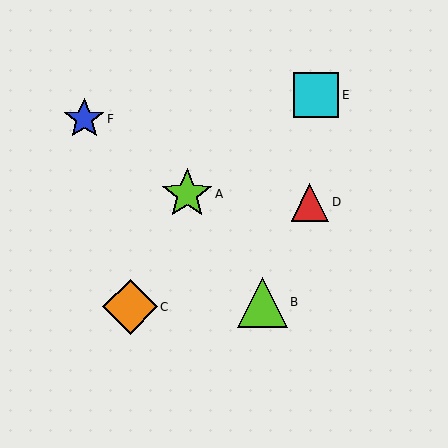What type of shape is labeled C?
Shape C is an orange diamond.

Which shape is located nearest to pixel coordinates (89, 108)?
The blue star (labeled F) at (84, 119) is nearest to that location.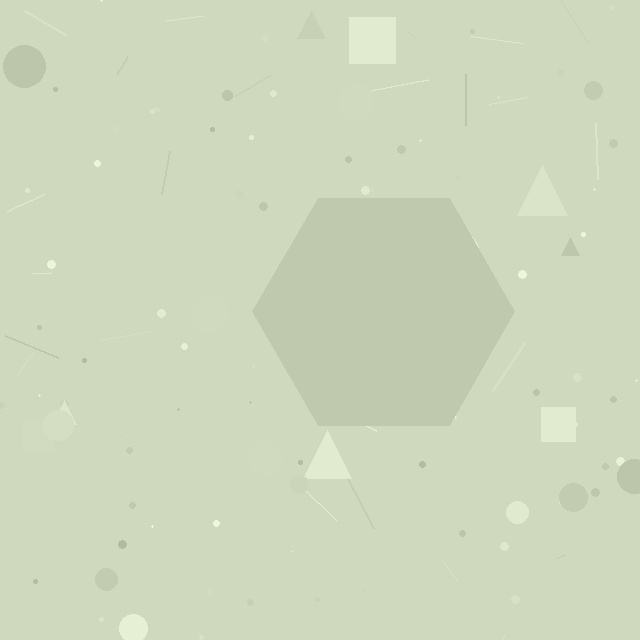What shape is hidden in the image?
A hexagon is hidden in the image.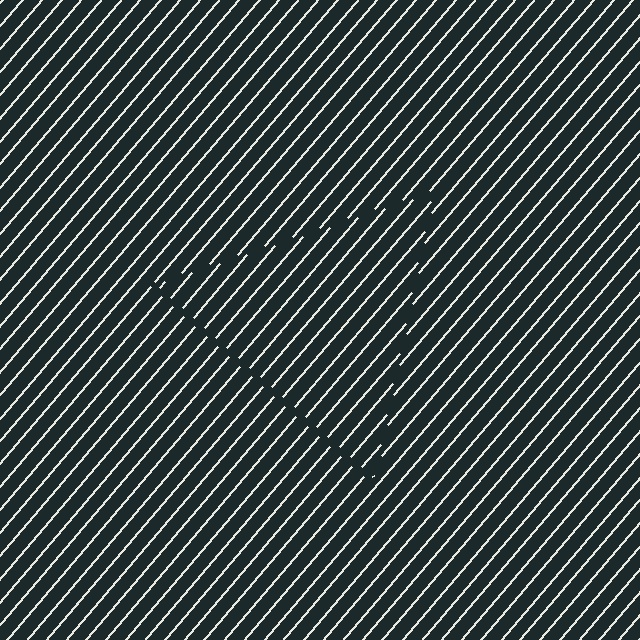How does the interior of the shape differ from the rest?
The interior of the shape contains the same grating, shifted by half a period — the contour is defined by the phase discontinuity where line-ends from the inner and outer gratings abut.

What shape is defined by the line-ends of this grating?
An illusory triangle. The interior of the shape contains the same grating, shifted by half a period — the contour is defined by the phase discontinuity where line-ends from the inner and outer gratings abut.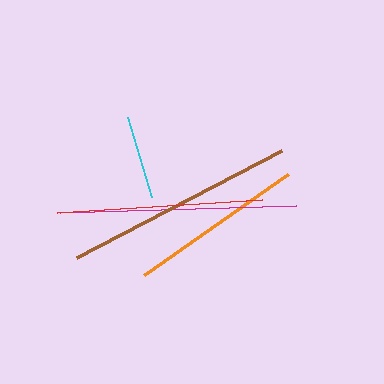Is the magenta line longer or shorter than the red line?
The magenta line is longer than the red line.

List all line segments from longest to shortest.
From longest to shortest: magenta, brown, red, orange, cyan.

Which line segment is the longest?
The magenta line is the longest at approximately 236 pixels.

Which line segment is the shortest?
The cyan line is the shortest at approximately 83 pixels.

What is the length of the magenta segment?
The magenta segment is approximately 236 pixels long.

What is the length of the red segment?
The red segment is approximately 206 pixels long.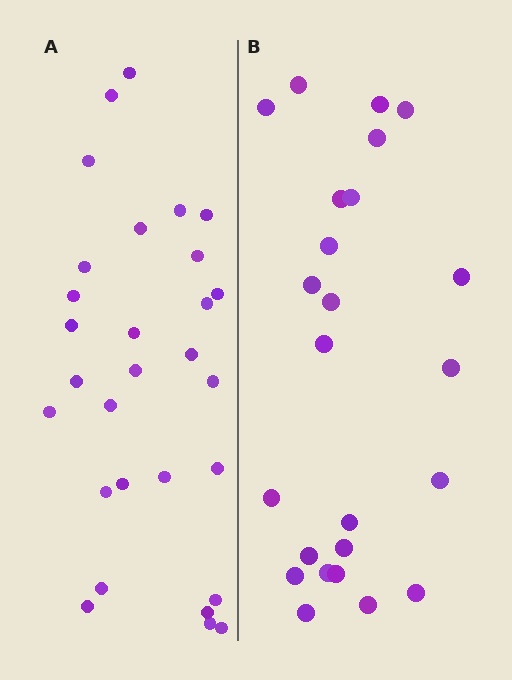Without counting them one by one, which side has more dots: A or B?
Region A (the left region) has more dots.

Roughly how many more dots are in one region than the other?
Region A has about 5 more dots than region B.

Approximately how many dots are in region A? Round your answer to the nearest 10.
About 30 dots. (The exact count is 29, which rounds to 30.)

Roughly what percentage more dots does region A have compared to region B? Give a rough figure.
About 20% more.